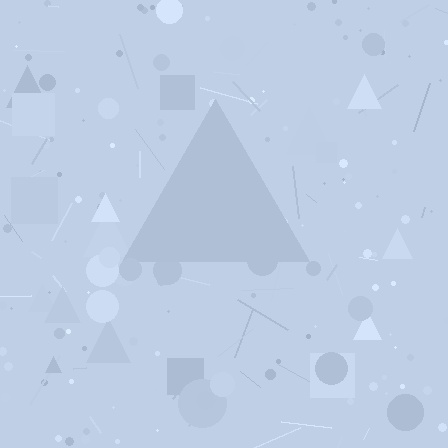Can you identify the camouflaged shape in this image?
The camouflaged shape is a triangle.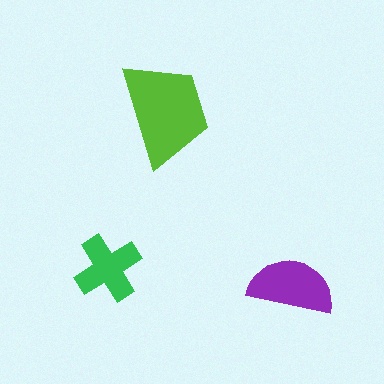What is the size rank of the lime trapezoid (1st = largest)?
1st.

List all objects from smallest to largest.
The green cross, the purple semicircle, the lime trapezoid.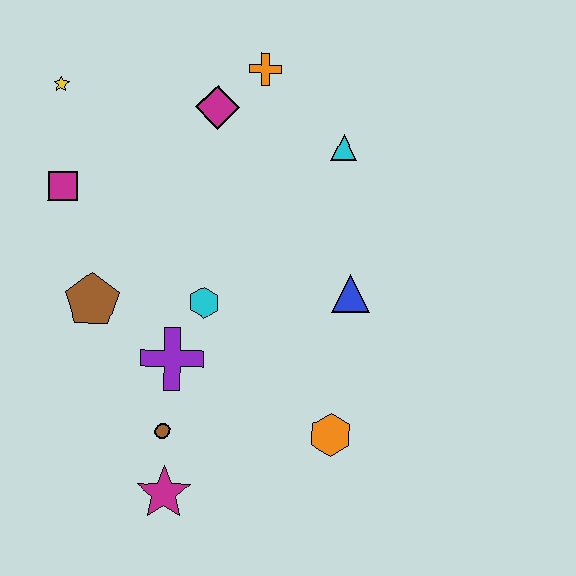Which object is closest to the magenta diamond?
The orange cross is closest to the magenta diamond.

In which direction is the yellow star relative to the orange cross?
The yellow star is to the left of the orange cross.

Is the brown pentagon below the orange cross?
Yes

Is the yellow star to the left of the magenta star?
Yes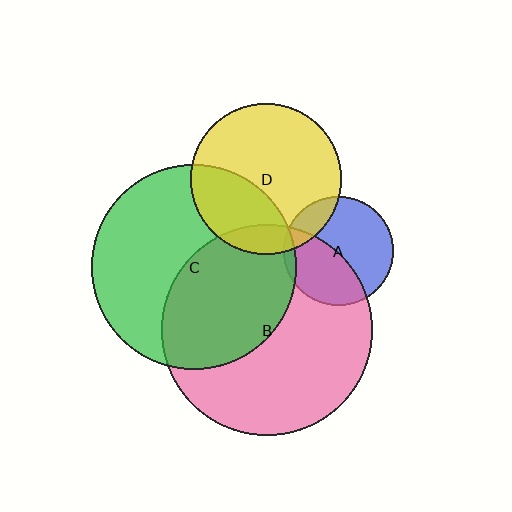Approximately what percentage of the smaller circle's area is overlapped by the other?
Approximately 10%.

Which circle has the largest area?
Circle B (pink).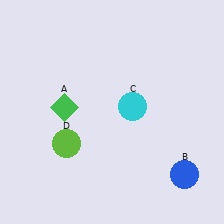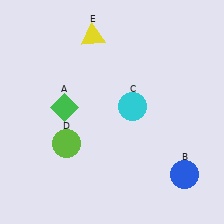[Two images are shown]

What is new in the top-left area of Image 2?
A yellow triangle (E) was added in the top-left area of Image 2.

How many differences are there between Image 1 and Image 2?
There is 1 difference between the two images.